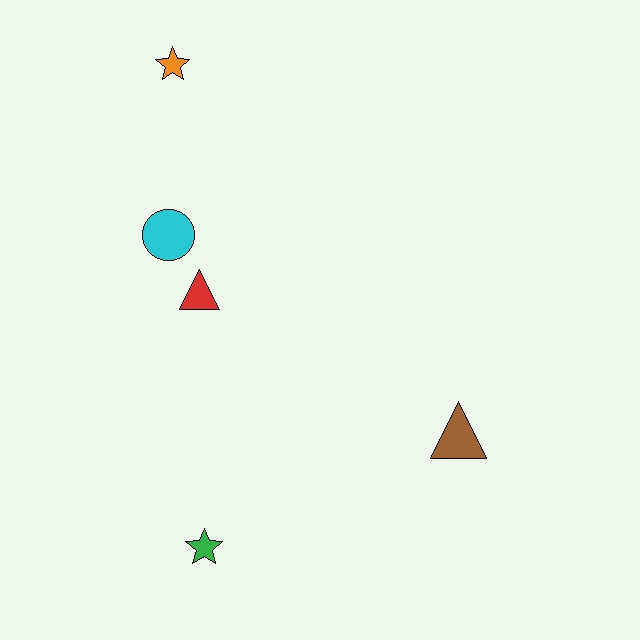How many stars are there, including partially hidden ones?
There are 2 stars.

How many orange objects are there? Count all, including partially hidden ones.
There is 1 orange object.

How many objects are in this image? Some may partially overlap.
There are 5 objects.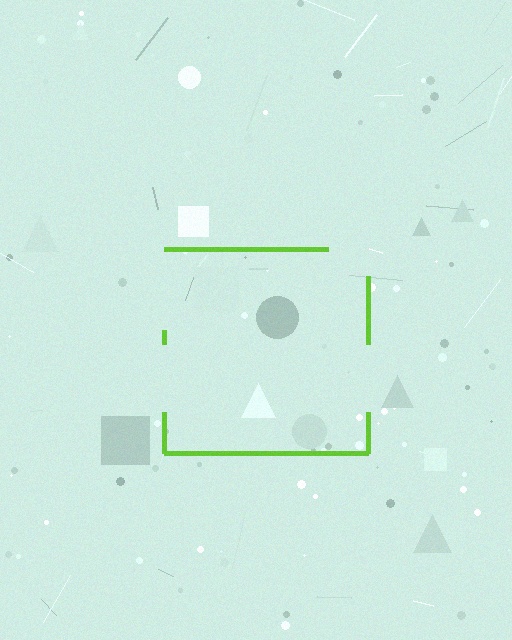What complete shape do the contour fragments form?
The contour fragments form a square.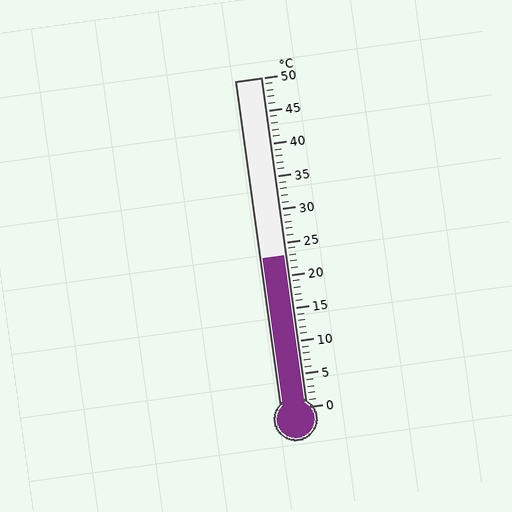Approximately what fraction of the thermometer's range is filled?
The thermometer is filled to approximately 45% of its range.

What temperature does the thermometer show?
The thermometer shows approximately 23°C.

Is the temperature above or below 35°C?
The temperature is below 35°C.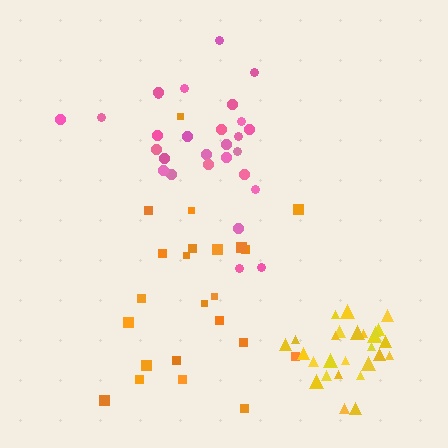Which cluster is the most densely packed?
Yellow.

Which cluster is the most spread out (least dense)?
Orange.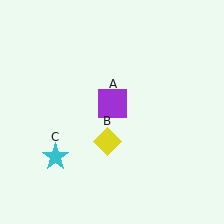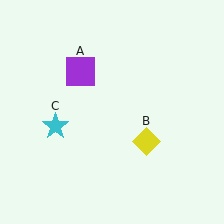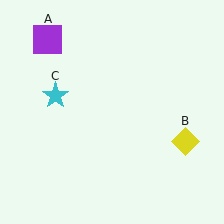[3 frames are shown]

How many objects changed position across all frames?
3 objects changed position: purple square (object A), yellow diamond (object B), cyan star (object C).